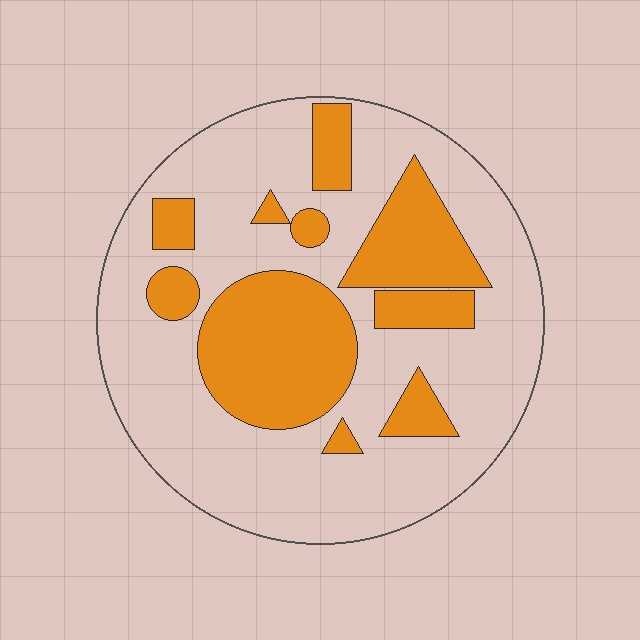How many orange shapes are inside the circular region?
10.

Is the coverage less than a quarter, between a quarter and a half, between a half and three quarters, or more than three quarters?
Between a quarter and a half.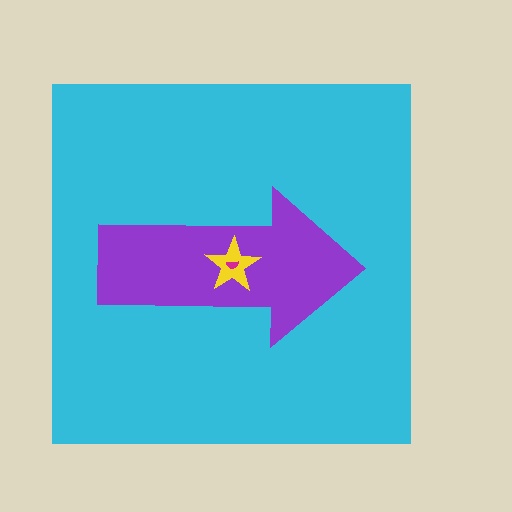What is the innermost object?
The magenta semicircle.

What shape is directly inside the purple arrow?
The yellow star.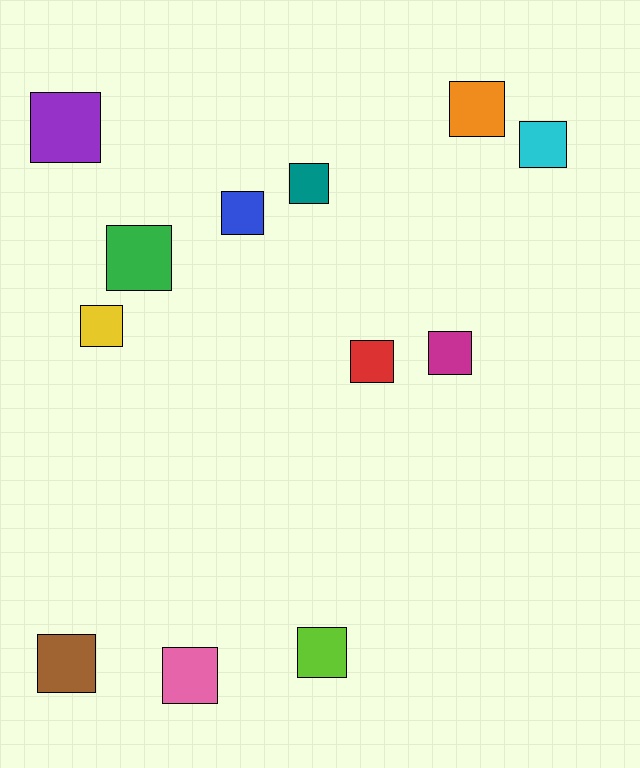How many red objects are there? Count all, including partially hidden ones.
There is 1 red object.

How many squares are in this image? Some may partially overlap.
There are 12 squares.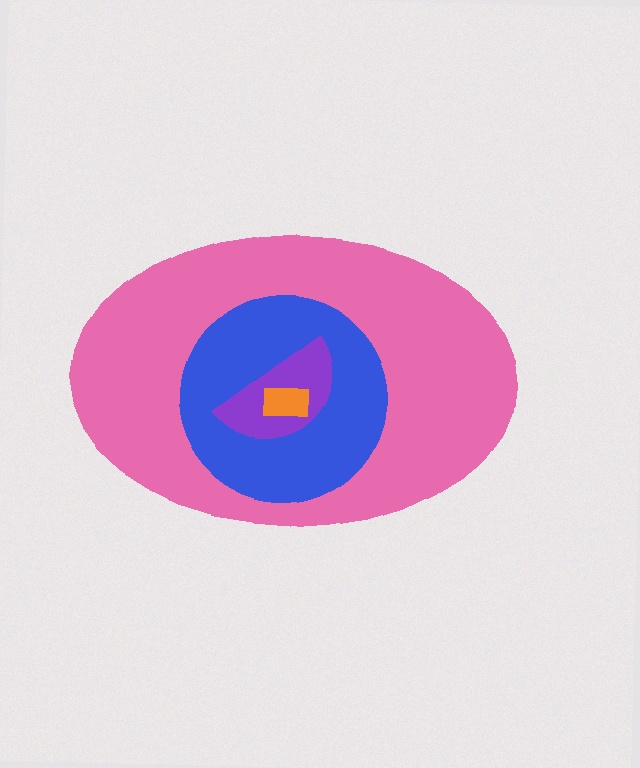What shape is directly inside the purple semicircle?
The orange rectangle.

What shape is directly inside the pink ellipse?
The blue circle.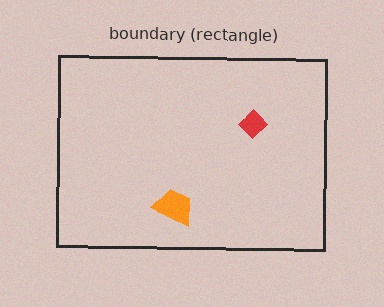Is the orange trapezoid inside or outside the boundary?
Inside.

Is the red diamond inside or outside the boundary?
Inside.